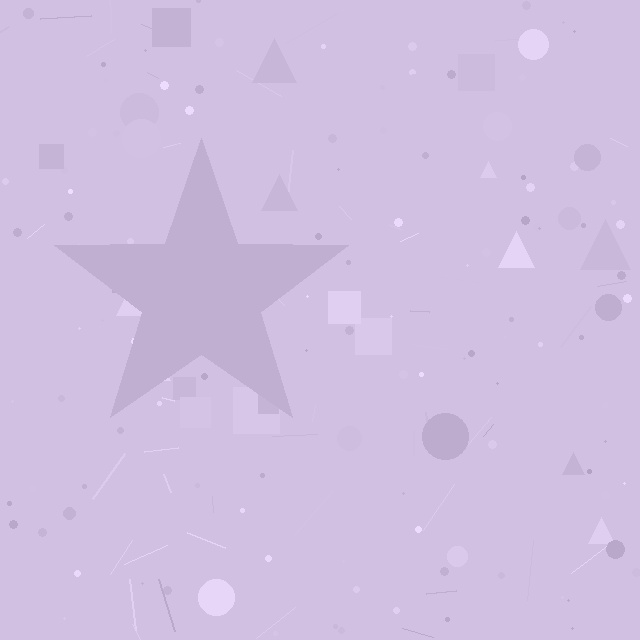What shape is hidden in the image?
A star is hidden in the image.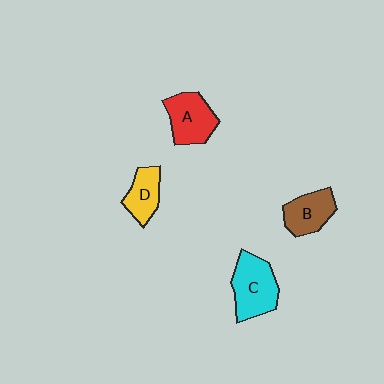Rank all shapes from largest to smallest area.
From largest to smallest: C (cyan), A (red), B (brown), D (yellow).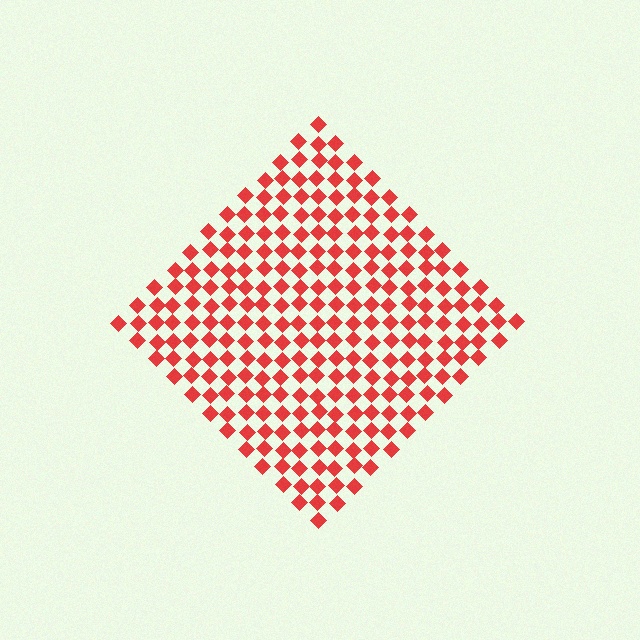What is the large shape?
The large shape is a diamond.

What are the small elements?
The small elements are diamonds.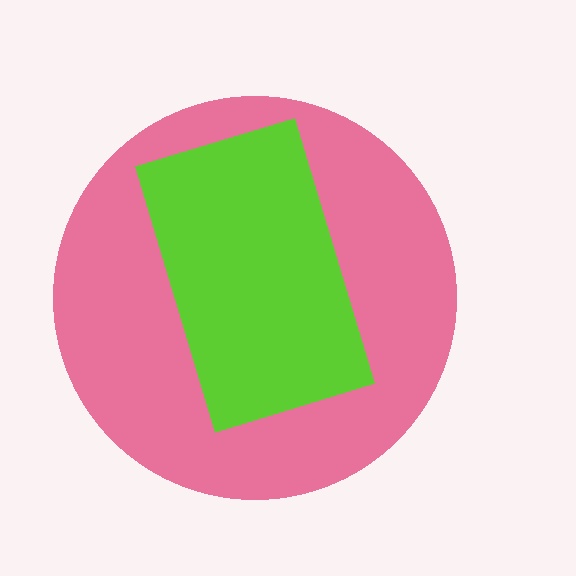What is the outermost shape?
The pink circle.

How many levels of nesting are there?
2.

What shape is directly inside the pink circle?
The lime rectangle.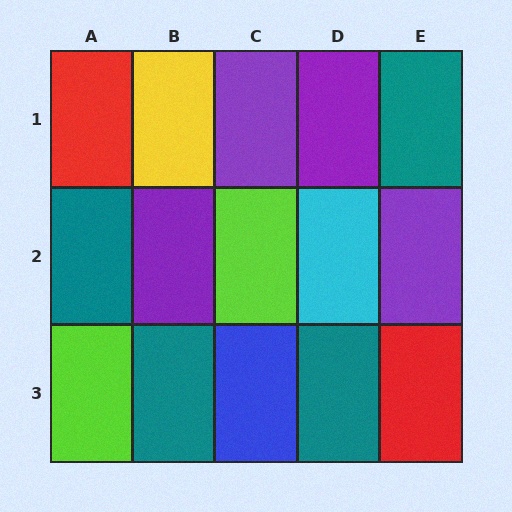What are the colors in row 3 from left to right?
Lime, teal, blue, teal, red.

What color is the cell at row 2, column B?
Purple.